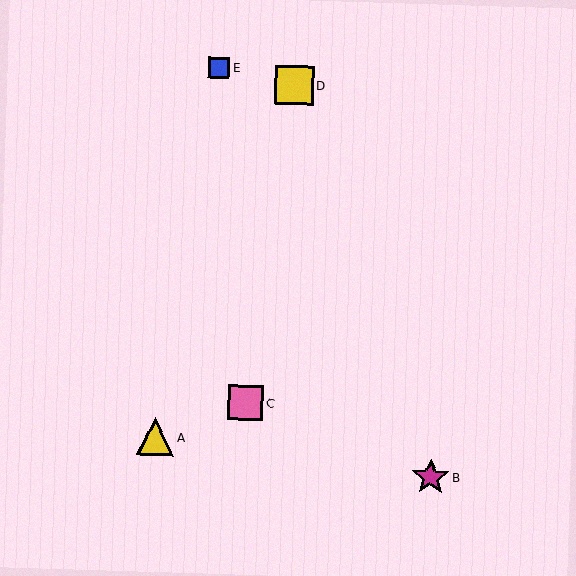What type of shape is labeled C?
Shape C is a pink square.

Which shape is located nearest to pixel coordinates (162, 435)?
The yellow triangle (labeled A) at (155, 437) is nearest to that location.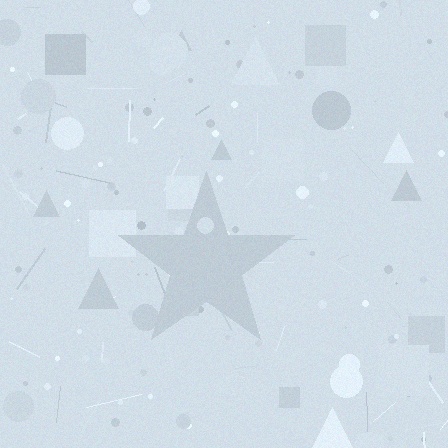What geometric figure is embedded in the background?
A star is embedded in the background.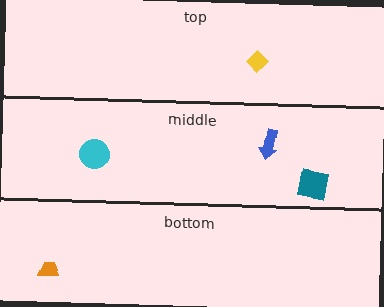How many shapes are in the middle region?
3.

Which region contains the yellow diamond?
The top region.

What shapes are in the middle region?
The blue arrow, the teal square, the cyan circle.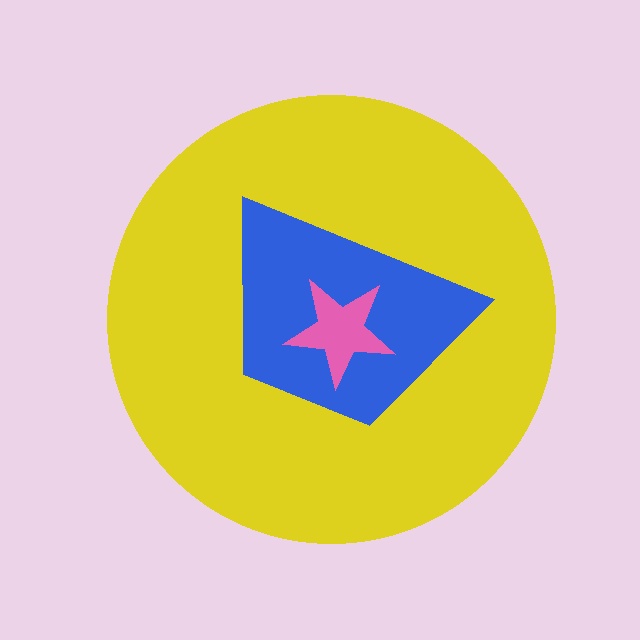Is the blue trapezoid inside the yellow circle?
Yes.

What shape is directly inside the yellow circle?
The blue trapezoid.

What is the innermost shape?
The pink star.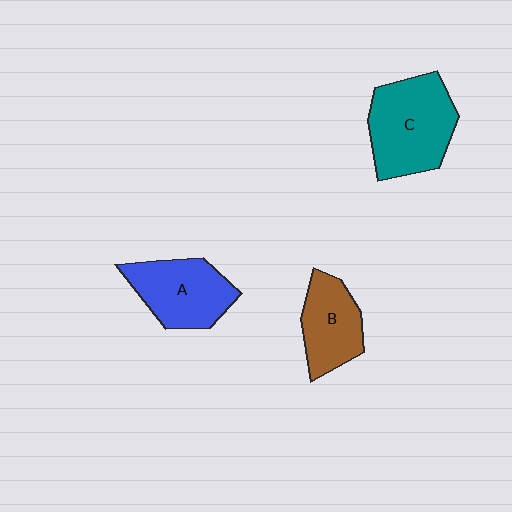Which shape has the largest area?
Shape C (teal).